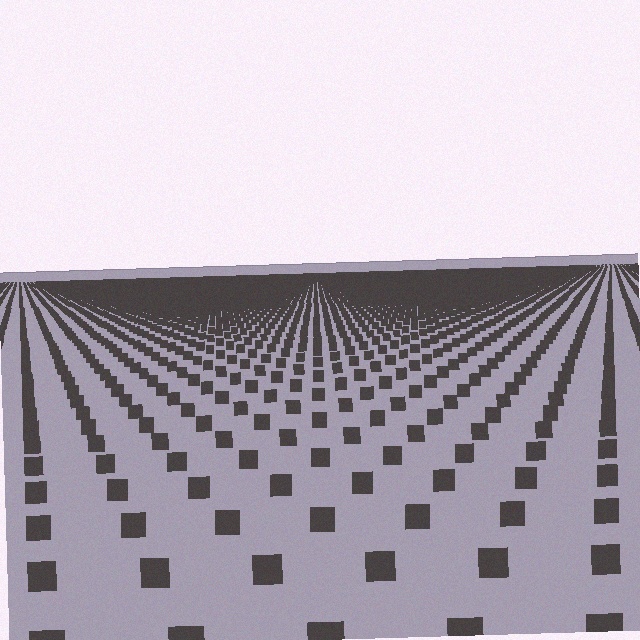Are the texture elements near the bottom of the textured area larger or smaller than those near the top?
Larger. Near the bottom, elements are closer to the viewer and appear at a bigger on-screen size.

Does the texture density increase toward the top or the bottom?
Density increases toward the top.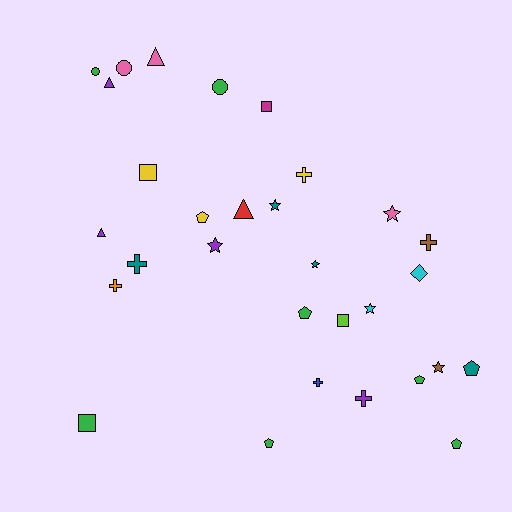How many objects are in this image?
There are 30 objects.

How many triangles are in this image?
There are 4 triangles.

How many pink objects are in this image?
There are 3 pink objects.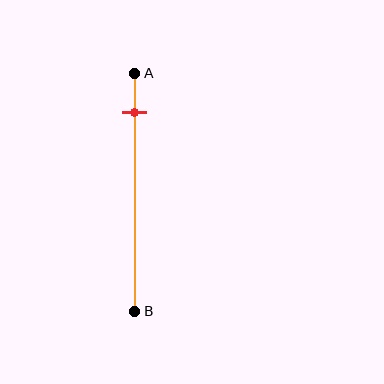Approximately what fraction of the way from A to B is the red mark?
The red mark is approximately 15% of the way from A to B.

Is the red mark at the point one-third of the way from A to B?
No, the mark is at about 15% from A, not at the 33% one-third point.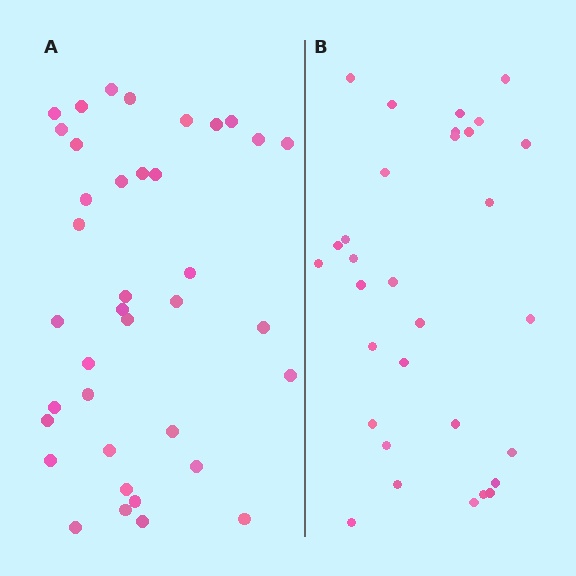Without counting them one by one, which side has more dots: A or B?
Region A (the left region) has more dots.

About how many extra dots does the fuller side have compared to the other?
Region A has roughly 8 or so more dots than region B.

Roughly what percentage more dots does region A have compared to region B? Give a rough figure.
About 25% more.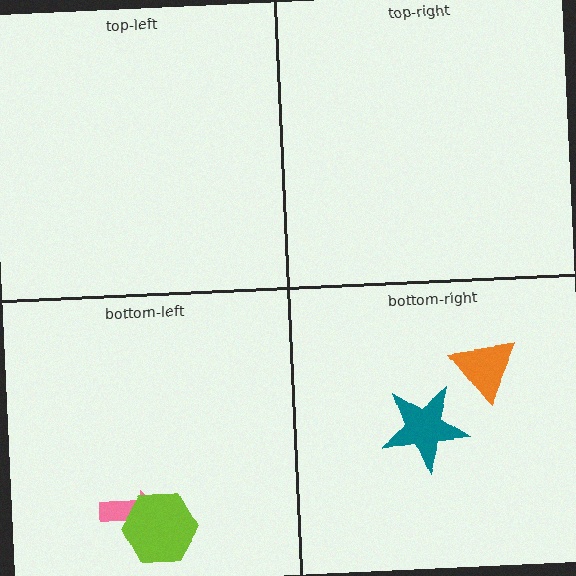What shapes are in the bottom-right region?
The teal star, the orange triangle.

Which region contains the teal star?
The bottom-right region.